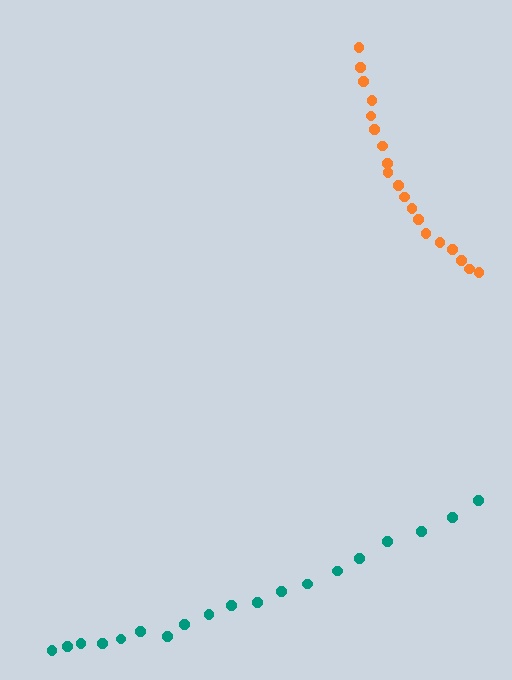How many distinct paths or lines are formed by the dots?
There are 2 distinct paths.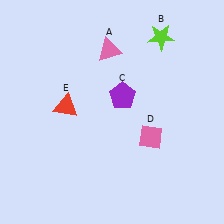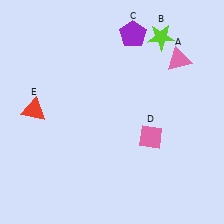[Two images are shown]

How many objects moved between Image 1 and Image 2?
3 objects moved between the two images.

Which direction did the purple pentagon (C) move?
The purple pentagon (C) moved up.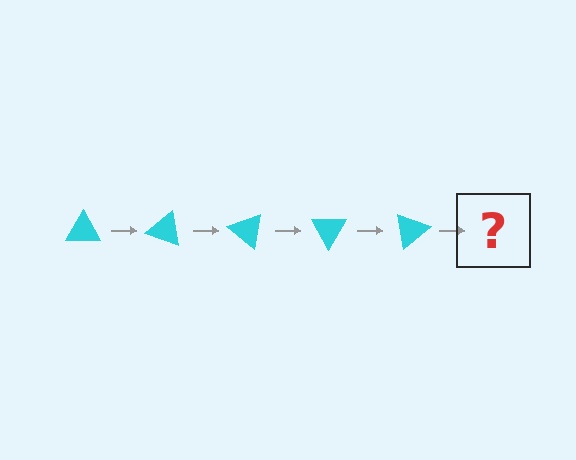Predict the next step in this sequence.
The next step is a cyan triangle rotated 100 degrees.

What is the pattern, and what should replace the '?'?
The pattern is that the triangle rotates 20 degrees each step. The '?' should be a cyan triangle rotated 100 degrees.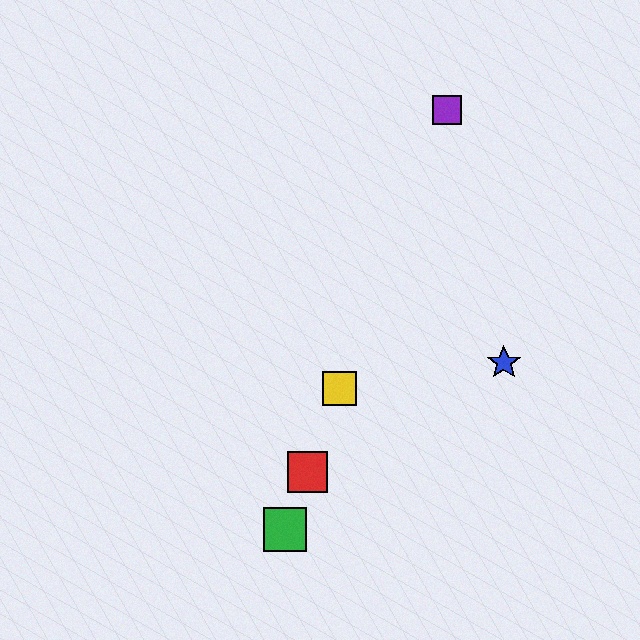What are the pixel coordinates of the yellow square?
The yellow square is at (340, 389).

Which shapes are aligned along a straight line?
The red square, the green square, the yellow square, the purple square are aligned along a straight line.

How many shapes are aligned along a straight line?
4 shapes (the red square, the green square, the yellow square, the purple square) are aligned along a straight line.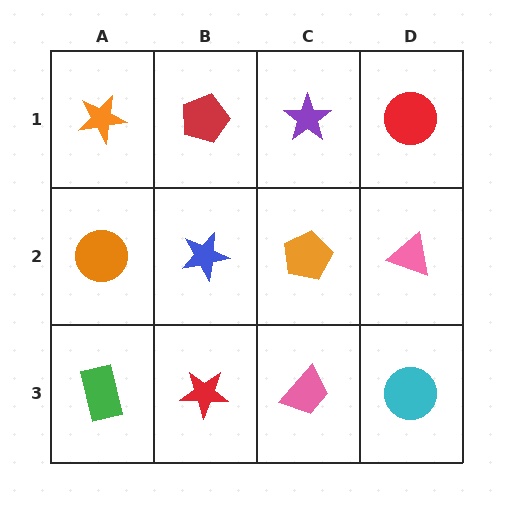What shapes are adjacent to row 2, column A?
An orange star (row 1, column A), a green rectangle (row 3, column A), a blue star (row 2, column B).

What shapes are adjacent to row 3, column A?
An orange circle (row 2, column A), a red star (row 3, column B).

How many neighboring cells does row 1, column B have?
3.